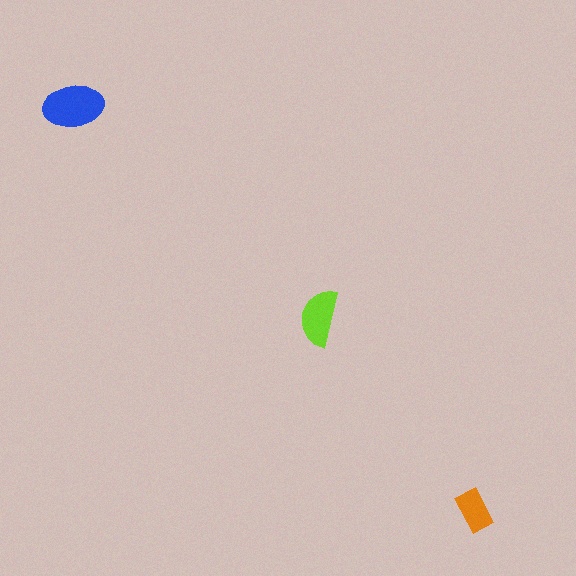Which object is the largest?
The blue ellipse.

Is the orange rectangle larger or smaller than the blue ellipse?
Smaller.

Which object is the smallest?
The orange rectangle.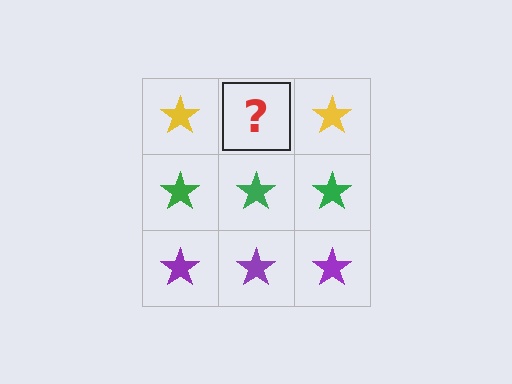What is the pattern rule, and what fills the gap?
The rule is that each row has a consistent color. The gap should be filled with a yellow star.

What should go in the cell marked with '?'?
The missing cell should contain a yellow star.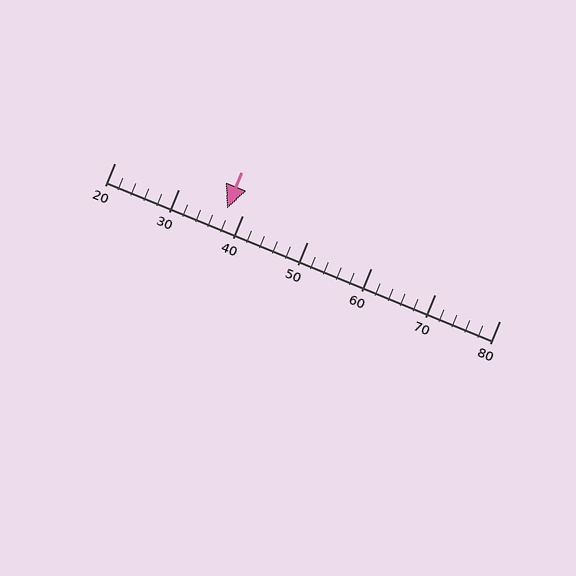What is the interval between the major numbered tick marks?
The major tick marks are spaced 10 units apart.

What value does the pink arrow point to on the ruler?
The pink arrow points to approximately 38.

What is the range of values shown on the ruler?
The ruler shows values from 20 to 80.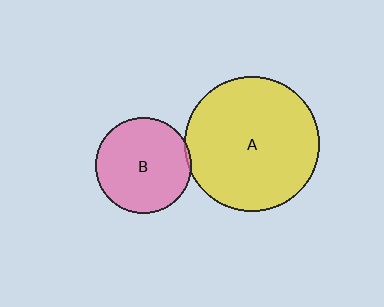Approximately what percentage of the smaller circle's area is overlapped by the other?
Approximately 5%.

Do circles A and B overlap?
Yes.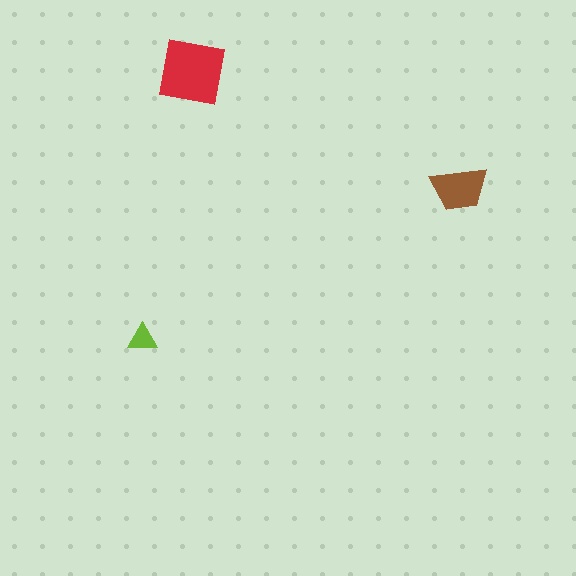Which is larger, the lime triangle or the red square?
The red square.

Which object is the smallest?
The lime triangle.